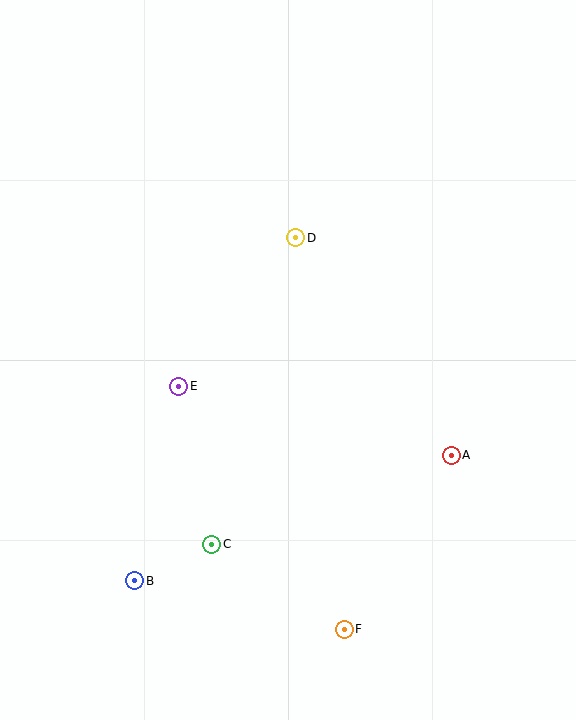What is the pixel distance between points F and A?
The distance between F and A is 205 pixels.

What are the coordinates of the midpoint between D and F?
The midpoint between D and F is at (320, 434).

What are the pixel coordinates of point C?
Point C is at (212, 544).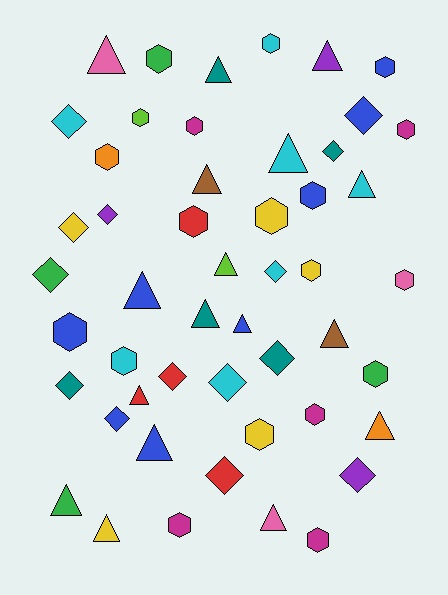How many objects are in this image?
There are 50 objects.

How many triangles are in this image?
There are 17 triangles.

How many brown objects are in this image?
There are 2 brown objects.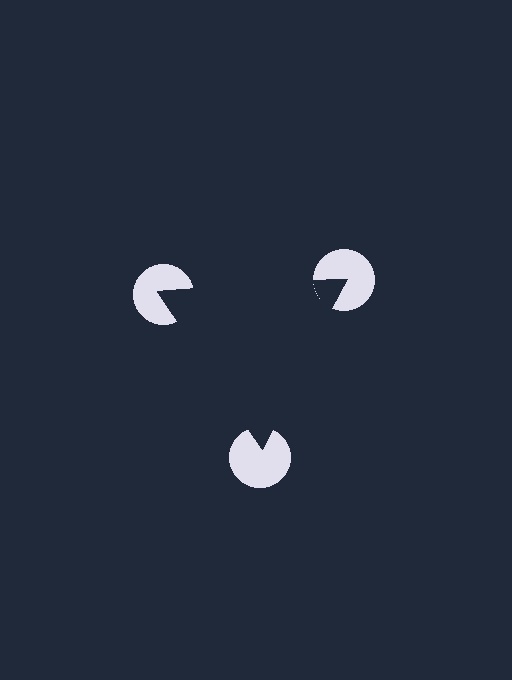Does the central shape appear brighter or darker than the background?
It typically appears slightly darker than the background, even though no actual brightness change is drawn.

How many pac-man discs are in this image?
There are 3 — one at each vertex of the illusory triangle.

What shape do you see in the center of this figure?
An illusory triangle — its edges are inferred from the aligned wedge cuts in the pac-man discs, not physically drawn.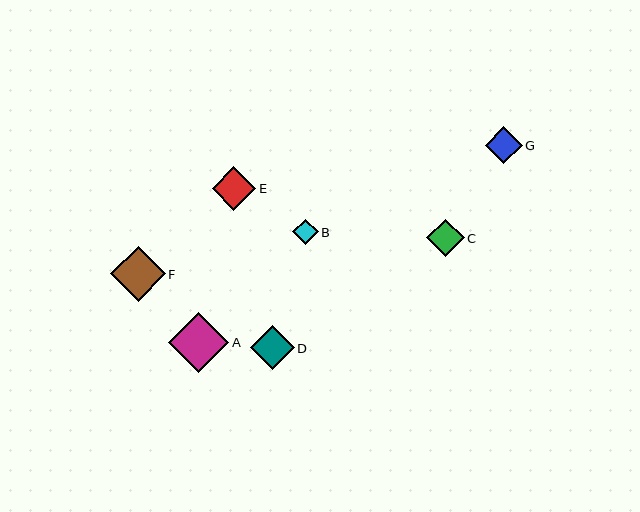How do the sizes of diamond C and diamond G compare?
Diamond C and diamond G are approximately the same size.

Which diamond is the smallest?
Diamond B is the smallest with a size of approximately 26 pixels.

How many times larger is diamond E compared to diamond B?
Diamond E is approximately 1.7 times the size of diamond B.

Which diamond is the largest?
Diamond A is the largest with a size of approximately 60 pixels.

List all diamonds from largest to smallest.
From largest to smallest: A, F, E, D, C, G, B.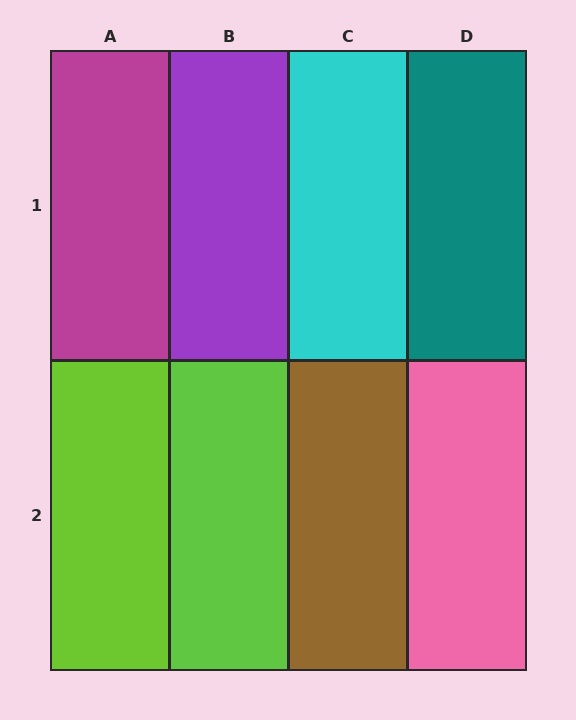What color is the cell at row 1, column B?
Purple.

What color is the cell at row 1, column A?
Magenta.